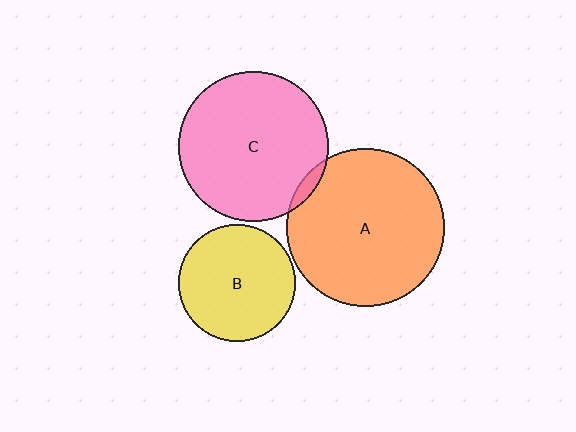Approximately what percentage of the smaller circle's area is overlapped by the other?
Approximately 5%.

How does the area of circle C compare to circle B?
Approximately 1.6 times.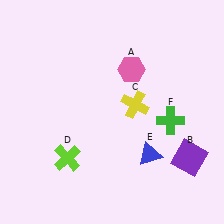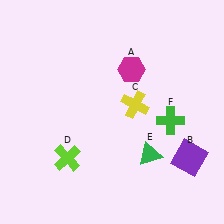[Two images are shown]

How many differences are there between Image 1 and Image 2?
There are 2 differences between the two images.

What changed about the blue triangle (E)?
In Image 1, E is blue. In Image 2, it changed to green.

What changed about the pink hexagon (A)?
In Image 1, A is pink. In Image 2, it changed to magenta.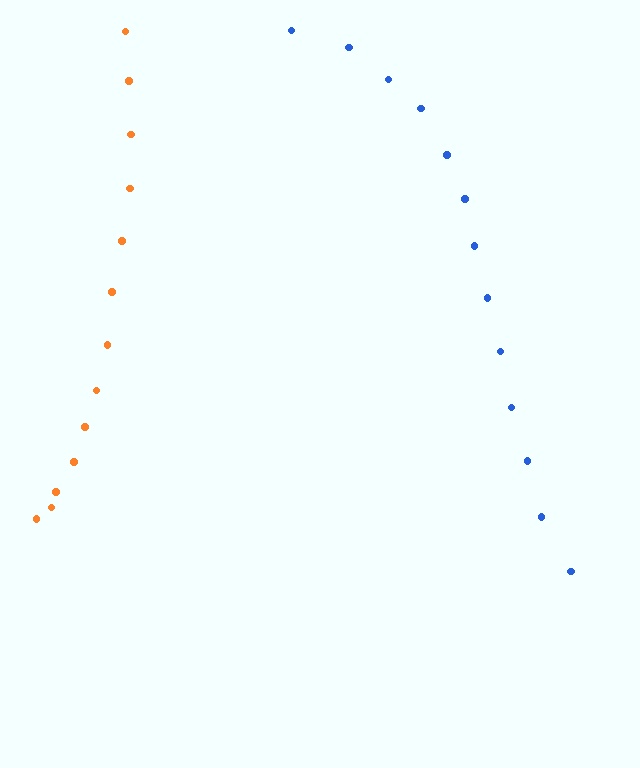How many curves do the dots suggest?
There are 2 distinct paths.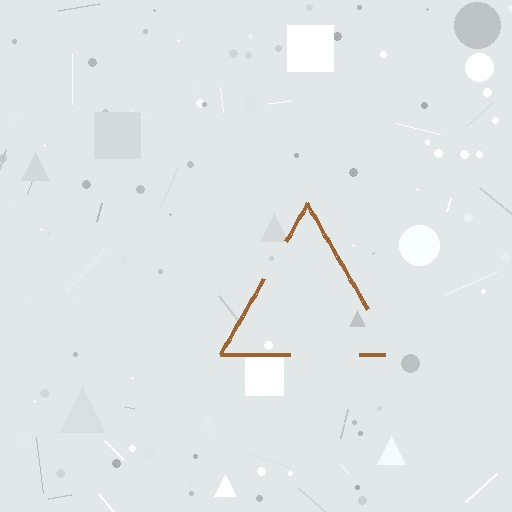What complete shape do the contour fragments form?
The contour fragments form a triangle.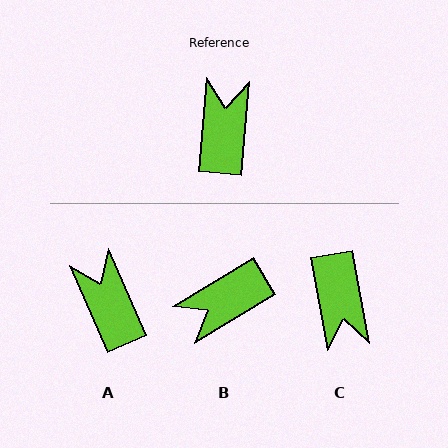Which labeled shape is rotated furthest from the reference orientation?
C, about 165 degrees away.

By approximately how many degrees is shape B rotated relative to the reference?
Approximately 126 degrees counter-clockwise.